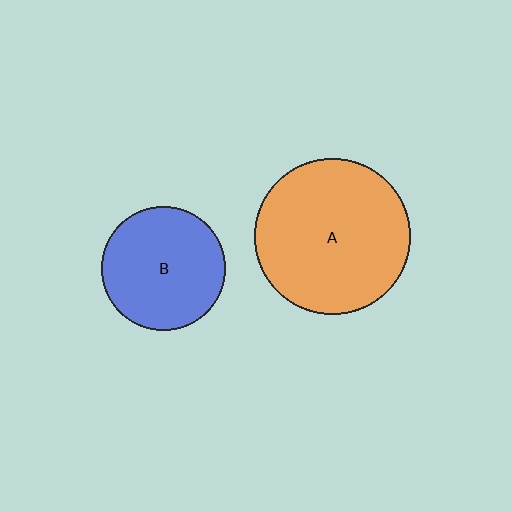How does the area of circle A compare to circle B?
Approximately 1.6 times.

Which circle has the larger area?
Circle A (orange).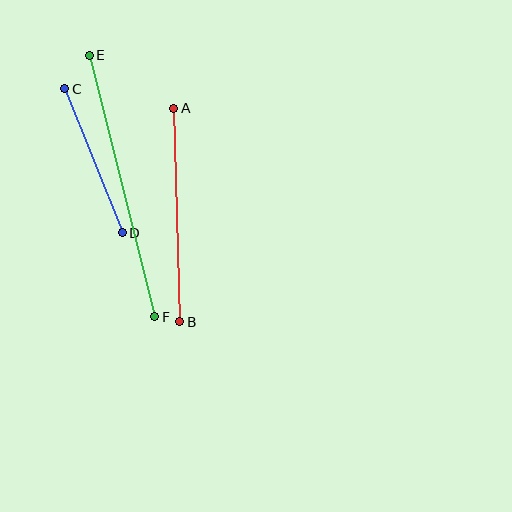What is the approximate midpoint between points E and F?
The midpoint is at approximately (122, 186) pixels.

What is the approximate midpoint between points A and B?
The midpoint is at approximately (177, 215) pixels.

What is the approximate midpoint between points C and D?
The midpoint is at approximately (93, 161) pixels.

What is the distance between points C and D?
The distance is approximately 155 pixels.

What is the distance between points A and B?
The distance is approximately 214 pixels.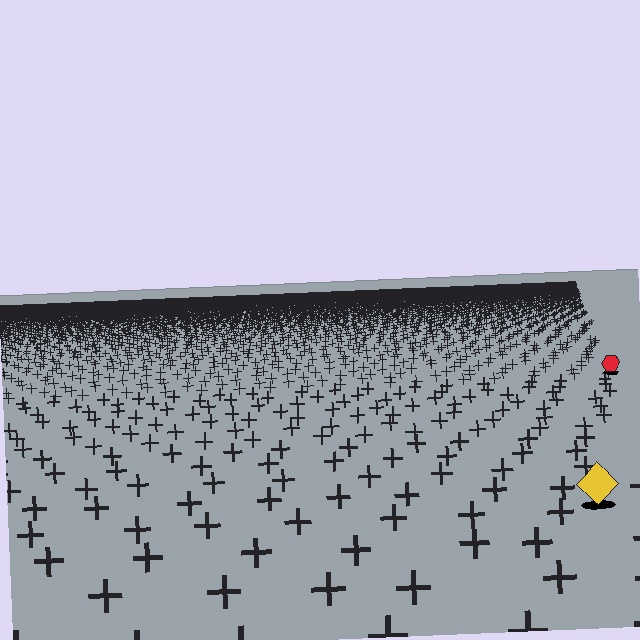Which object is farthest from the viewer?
The red hexagon is farthest from the viewer. It appears smaller and the ground texture around it is denser.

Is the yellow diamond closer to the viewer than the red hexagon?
Yes. The yellow diamond is closer — you can tell from the texture gradient: the ground texture is coarser near it.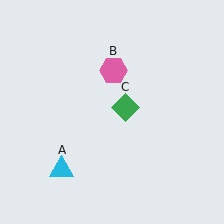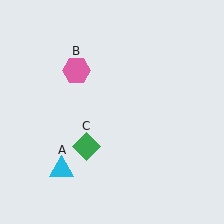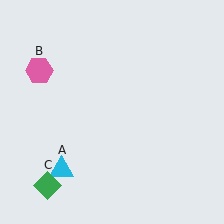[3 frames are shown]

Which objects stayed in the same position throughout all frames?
Cyan triangle (object A) remained stationary.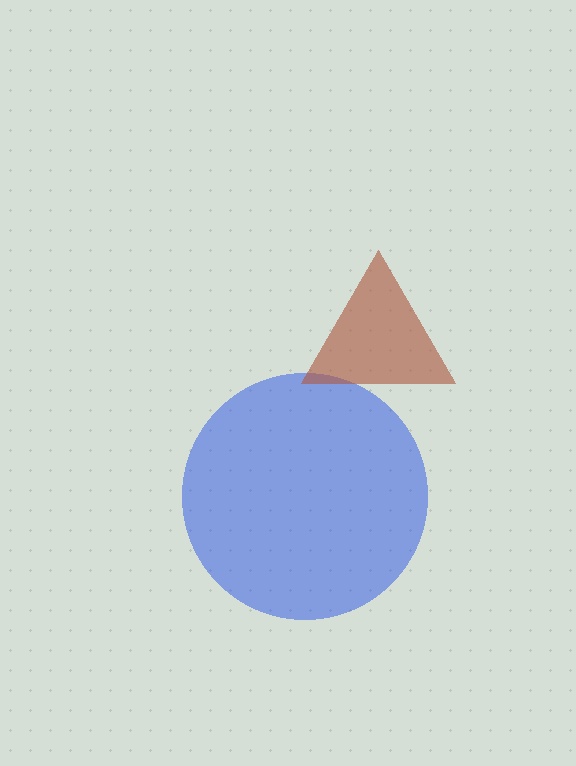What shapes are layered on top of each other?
The layered shapes are: a blue circle, a brown triangle.